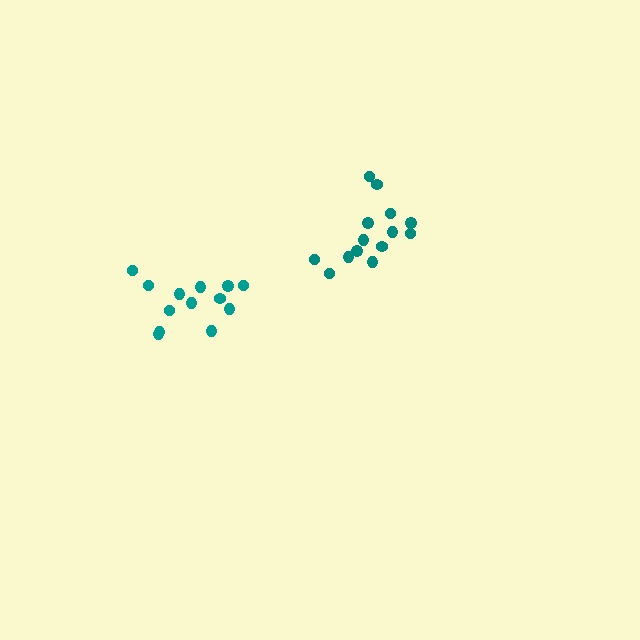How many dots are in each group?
Group 1: 14 dots, Group 2: 13 dots (27 total).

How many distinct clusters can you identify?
There are 2 distinct clusters.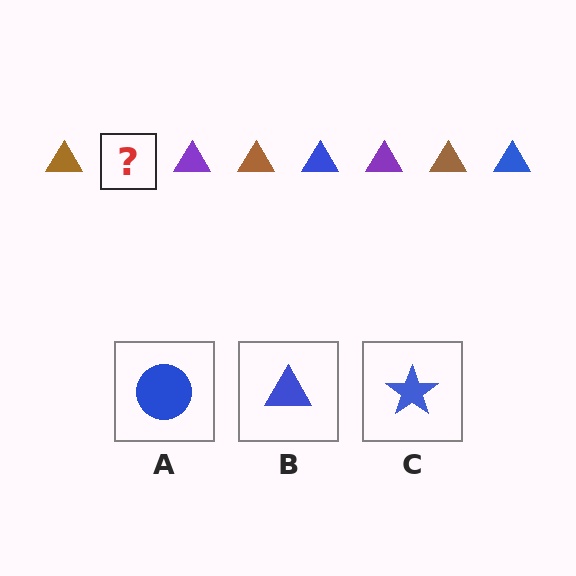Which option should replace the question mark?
Option B.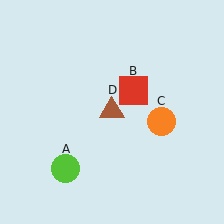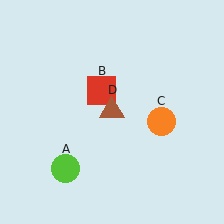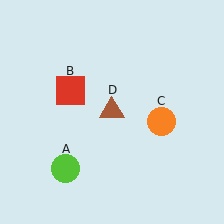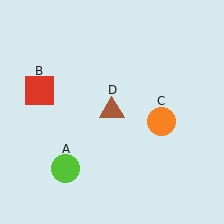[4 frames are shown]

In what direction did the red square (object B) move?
The red square (object B) moved left.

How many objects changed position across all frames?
1 object changed position: red square (object B).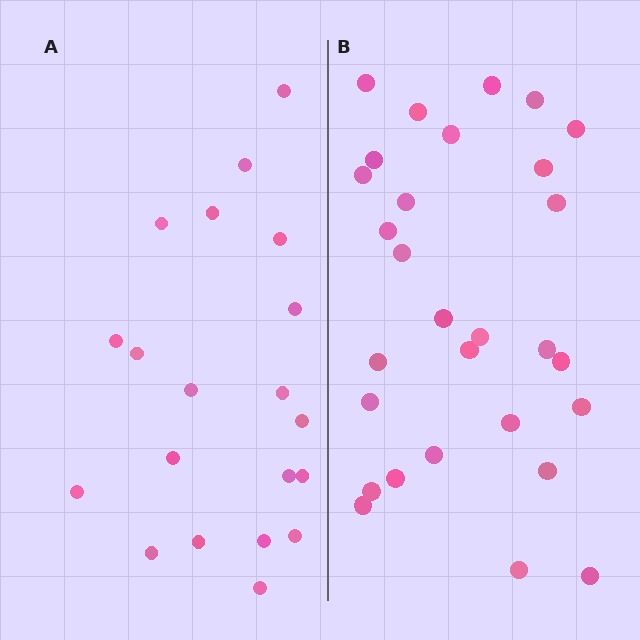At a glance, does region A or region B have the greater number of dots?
Region B (the right region) has more dots.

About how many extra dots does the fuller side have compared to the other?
Region B has roughly 8 or so more dots than region A.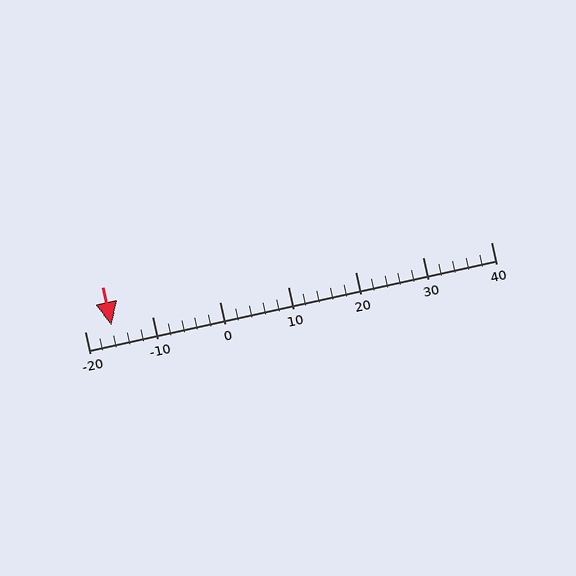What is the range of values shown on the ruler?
The ruler shows values from -20 to 40.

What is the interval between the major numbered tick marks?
The major tick marks are spaced 10 units apart.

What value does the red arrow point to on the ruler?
The red arrow points to approximately -16.